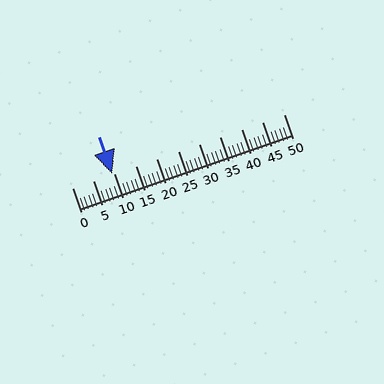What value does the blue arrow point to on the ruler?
The blue arrow points to approximately 10.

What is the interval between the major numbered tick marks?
The major tick marks are spaced 5 units apart.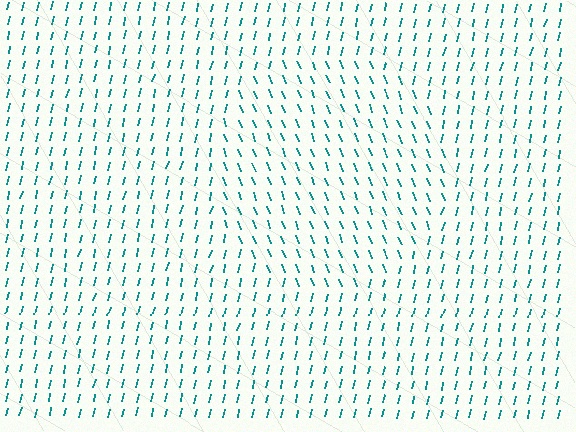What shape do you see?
I see a circle.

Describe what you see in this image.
The image is filled with small teal line segments. A circle region in the image has lines oriented differently from the surrounding lines, creating a visible texture boundary.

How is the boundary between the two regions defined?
The boundary is defined purely by a change in line orientation (approximately 35 degrees difference). All lines are the same color and thickness.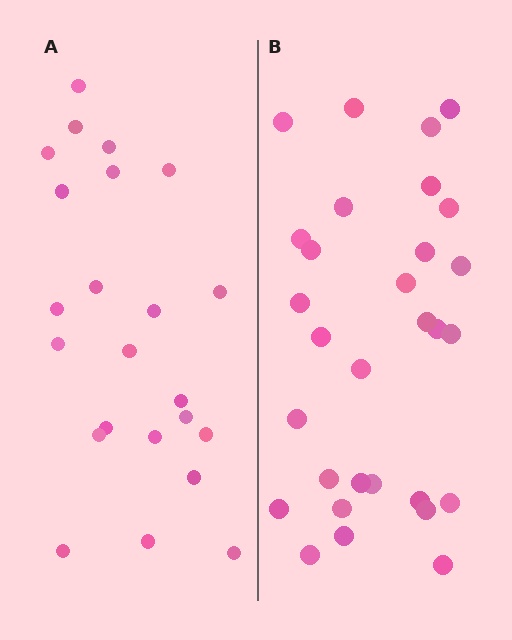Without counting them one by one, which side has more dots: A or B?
Region B (the right region) has more dots.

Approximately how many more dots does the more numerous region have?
Region B has roughly 8 or so more dots than region A.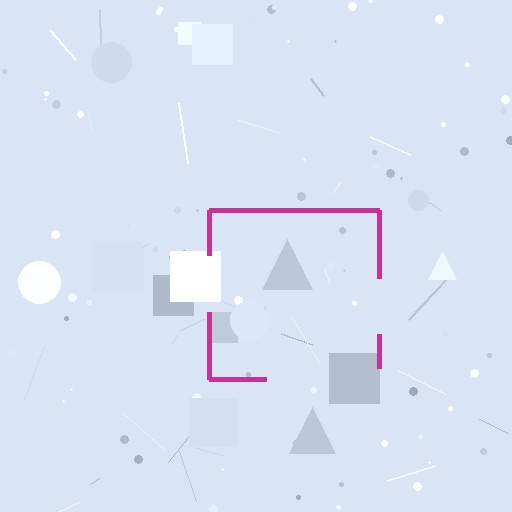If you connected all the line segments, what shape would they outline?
They would outline a square.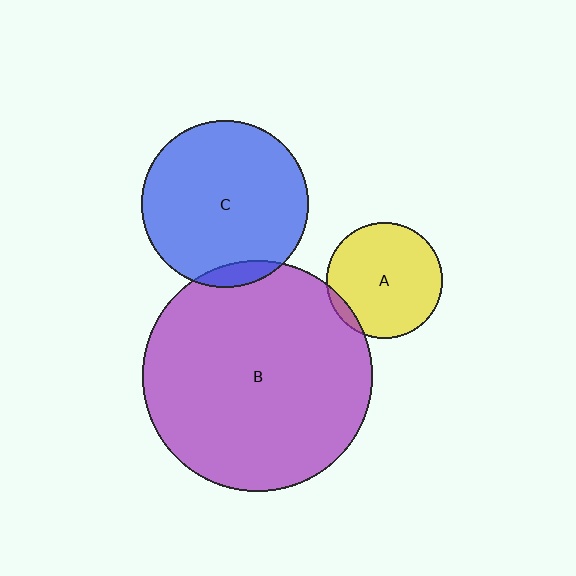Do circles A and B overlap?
Yes.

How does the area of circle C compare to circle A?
Approximately 2.1 times.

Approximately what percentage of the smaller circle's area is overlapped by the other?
Approximately 5%.